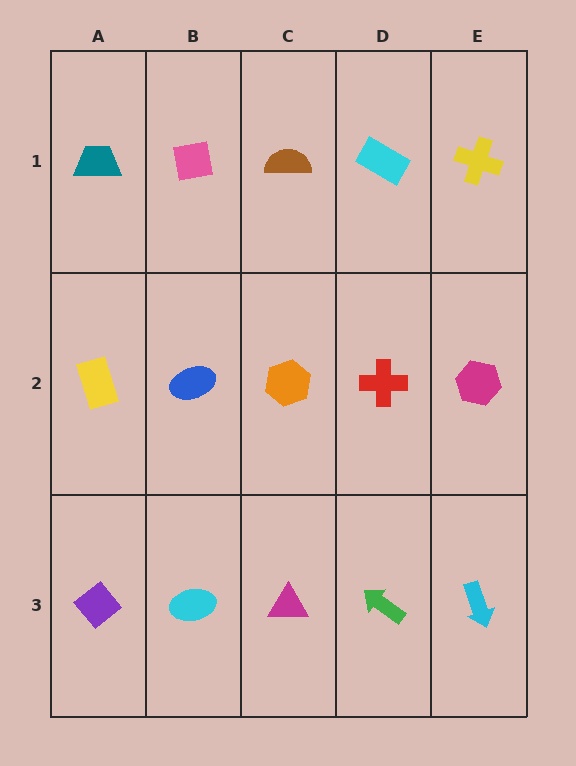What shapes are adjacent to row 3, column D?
A red cross (row 2, column D), a magenta triangle (row 3, column C), a cyan arrow (row 3, column E).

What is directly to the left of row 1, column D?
A brown semicircle.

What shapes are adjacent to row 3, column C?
An orange hexagon (row 2, column C), a cyan ellipse (row 3, column B), a green arrow (row 3, column D).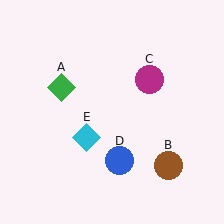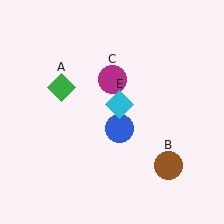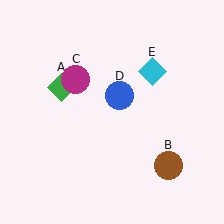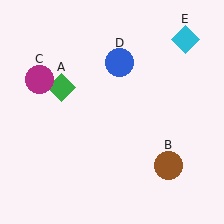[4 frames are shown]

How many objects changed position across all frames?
3 objects changed position: magenta circle (object C), blue circle (object D), cyan diamond (object E).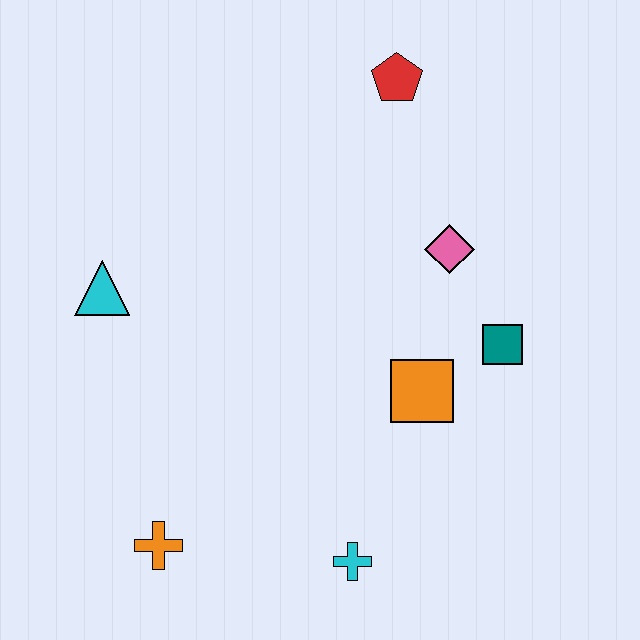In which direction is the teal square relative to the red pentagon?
The teal square is below the red pentagon.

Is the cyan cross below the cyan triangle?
Yes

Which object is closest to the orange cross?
The cyan cross is closest to the orange cross.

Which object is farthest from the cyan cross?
The red pentagon is farthest from the cyan cross.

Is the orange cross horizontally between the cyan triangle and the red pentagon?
Yes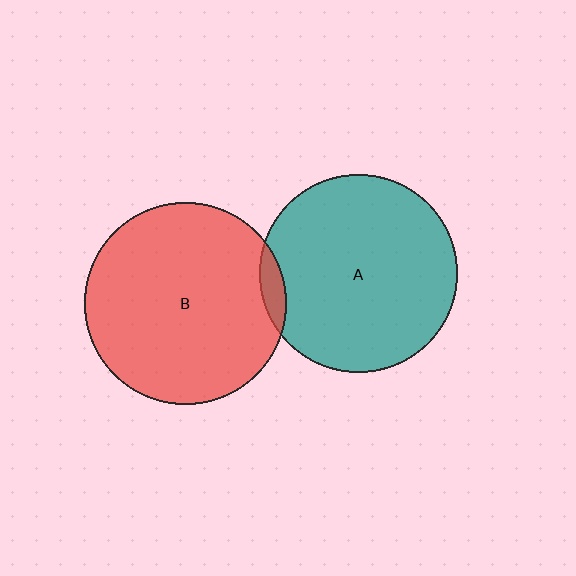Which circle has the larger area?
Circle B (red).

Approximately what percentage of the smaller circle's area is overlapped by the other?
Approximately 5%.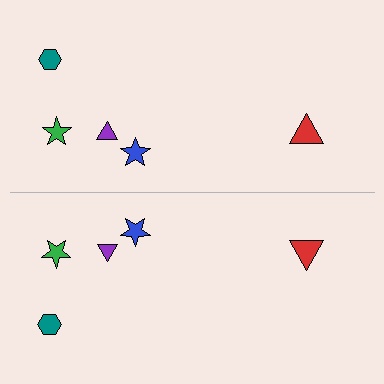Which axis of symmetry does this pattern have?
The pattern has a horizontal axis of symmetry running through the center of the image.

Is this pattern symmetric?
Yes, this pattern has bilateral (reflection) symmetry.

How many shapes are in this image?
There are 10 shapes in this image.